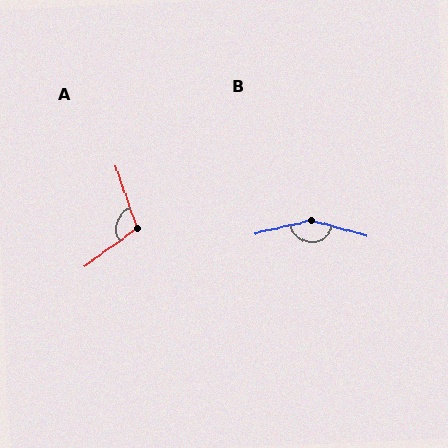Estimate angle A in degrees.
Approximately 107 degrees.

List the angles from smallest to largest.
A (107°), B (152°).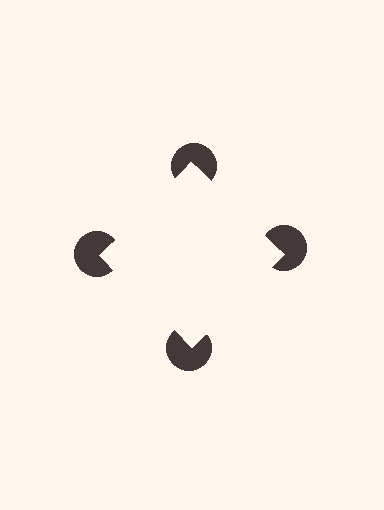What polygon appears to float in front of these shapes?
An illusory square — its edges are inferred from the aligned wedge cuts in the pac-man discs, not physically drawn.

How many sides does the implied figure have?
4 sides.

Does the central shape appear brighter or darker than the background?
It typically appears slightly brighter than the background, even though no actual brightness change is drawn.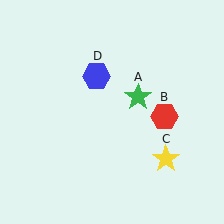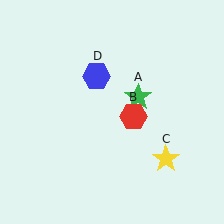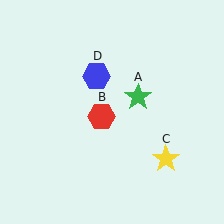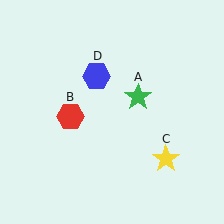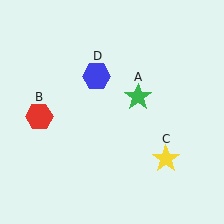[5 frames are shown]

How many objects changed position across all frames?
1 object changed position: red hexagon (object B).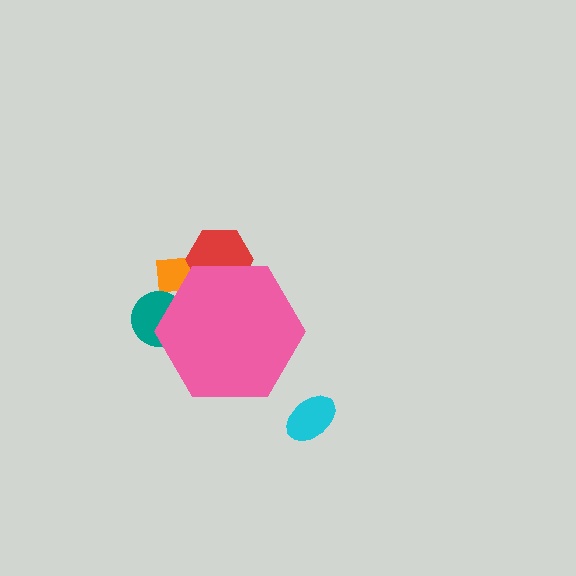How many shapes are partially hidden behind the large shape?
3 shapes are partially hidden.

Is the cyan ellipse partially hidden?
No, the cyan ellipse is fully visible.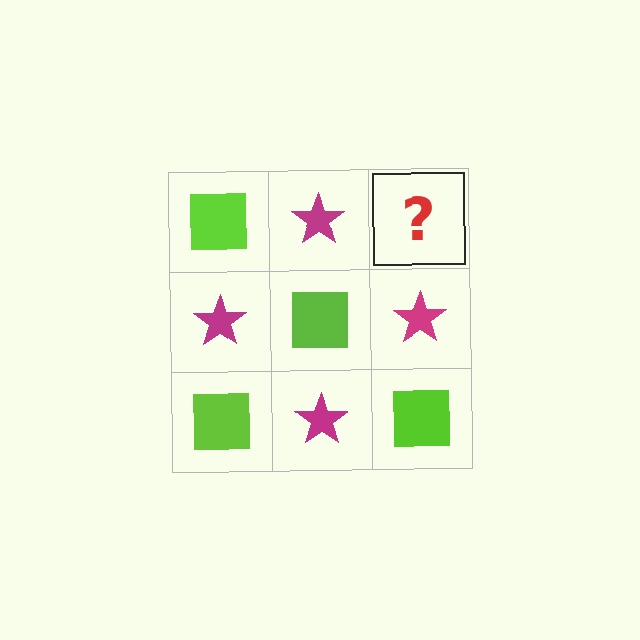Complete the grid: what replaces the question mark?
The question mark should be replaced with a lime square.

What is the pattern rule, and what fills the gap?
The rule is that it alternates lime square and magenta star in a checkerboard pattern. The gap should be filled with a lime square.